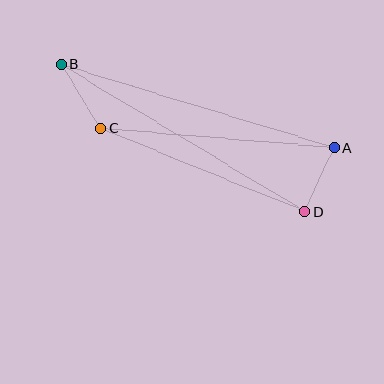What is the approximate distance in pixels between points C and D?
The distance between C and D is approximately 220 pixels.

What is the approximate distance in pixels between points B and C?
The distance between B and C is approximately 75 pixels.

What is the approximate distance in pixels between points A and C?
The distance between A and C is approximately 234 pixels.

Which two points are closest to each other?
Points A and D are closest to each other.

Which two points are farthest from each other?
Points A and B are farthest from each other.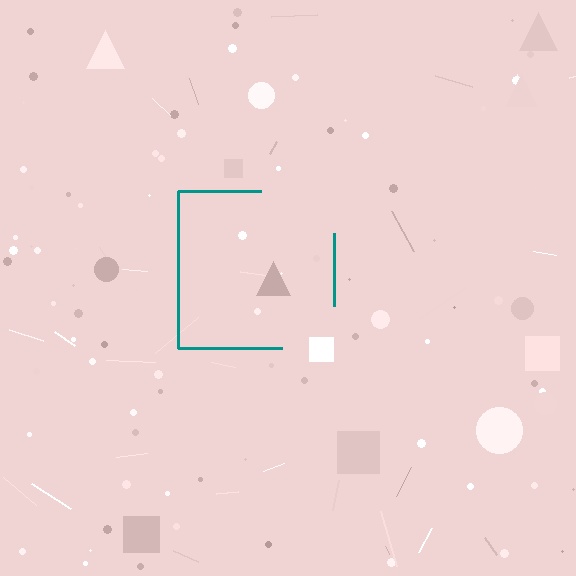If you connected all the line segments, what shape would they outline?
They would outline a square.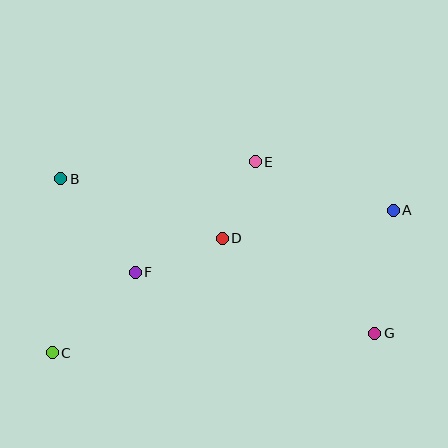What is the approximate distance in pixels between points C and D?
The distance between C and D is approximately 205 pixels.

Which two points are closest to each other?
Points D and E are closest to each other.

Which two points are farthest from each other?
Points A and C are farthest from each other.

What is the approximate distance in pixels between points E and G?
The distance between E and G is approximately 209 pixels.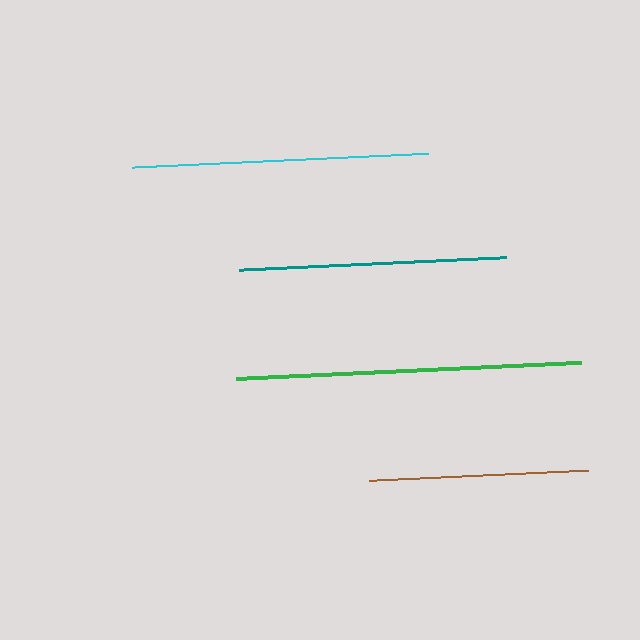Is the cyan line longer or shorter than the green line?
The green line is longer than the cyan line.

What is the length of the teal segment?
The teal segment is approximately 268 pixels long.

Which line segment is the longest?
The green line is the longest at approximately 345 pixels.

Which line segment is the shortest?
The brown line is the shortest at approximately 220 pixels.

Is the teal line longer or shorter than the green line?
The green line is longer than the teal line.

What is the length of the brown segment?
The brown segment is approximately 220 pixels long.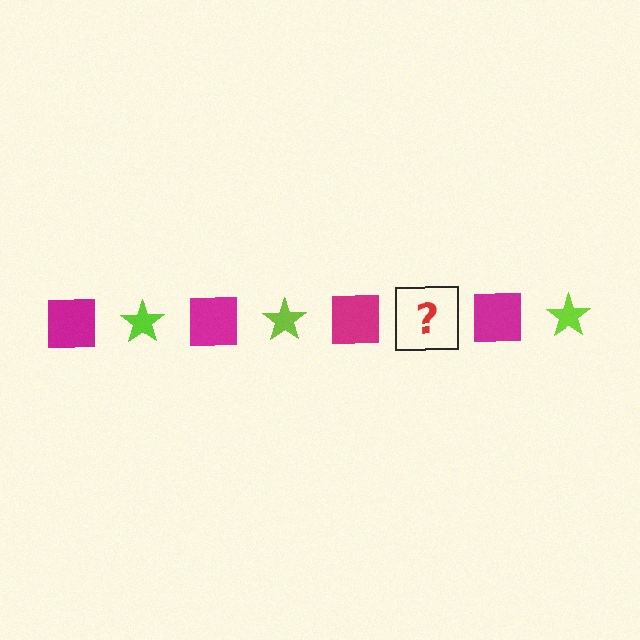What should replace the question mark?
The question mark should be replaced with a lime star.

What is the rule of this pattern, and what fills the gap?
The rule is that the pattern alternates between magenta square and lime star. The gap should be filled with a lime star.